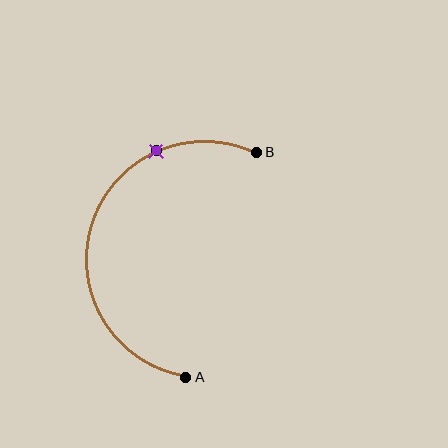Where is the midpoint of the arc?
The arc midpoint is the point on the curve farthest from the straight line joining A and B. It sits to the left of that line.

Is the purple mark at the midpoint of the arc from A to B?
No. The purple mark lies on the arc but is closer to endpoint B. The arc midpoint would be at the point on the curve equidistant along the arc from both A and B.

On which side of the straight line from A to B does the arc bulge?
The arc bulges to the left of the straight line connecting A and B.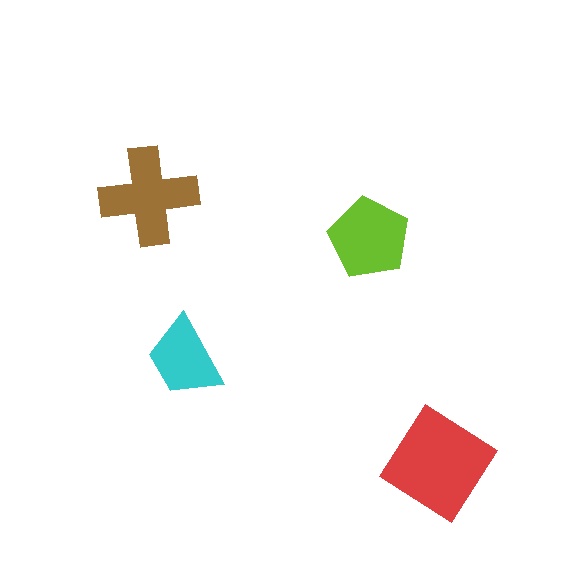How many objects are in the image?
There are 4 objects in the image.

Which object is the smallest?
The cyan trapezoid.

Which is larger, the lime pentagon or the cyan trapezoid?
The lime pentagon.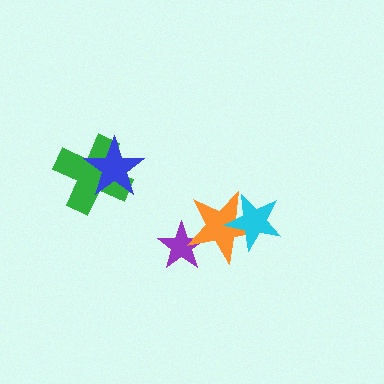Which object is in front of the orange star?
The cyan star is in front of the orange star.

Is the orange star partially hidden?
Yes, it is partially covered by another shape.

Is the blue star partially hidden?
No, no other shape covers it.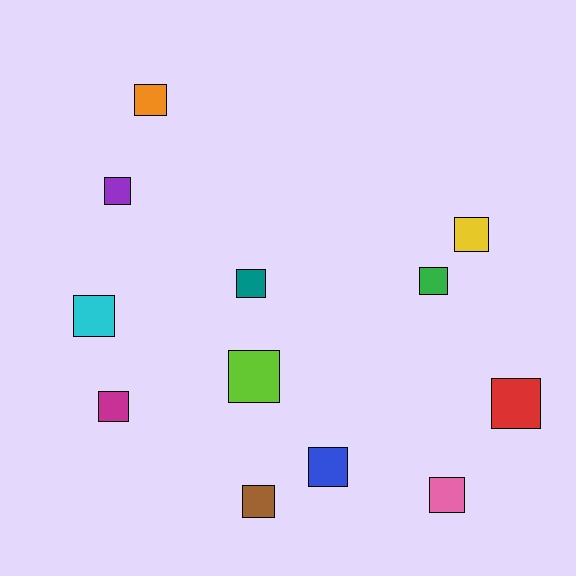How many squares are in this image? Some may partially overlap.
There are 12 squares.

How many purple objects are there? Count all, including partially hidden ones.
There is 1 purple object.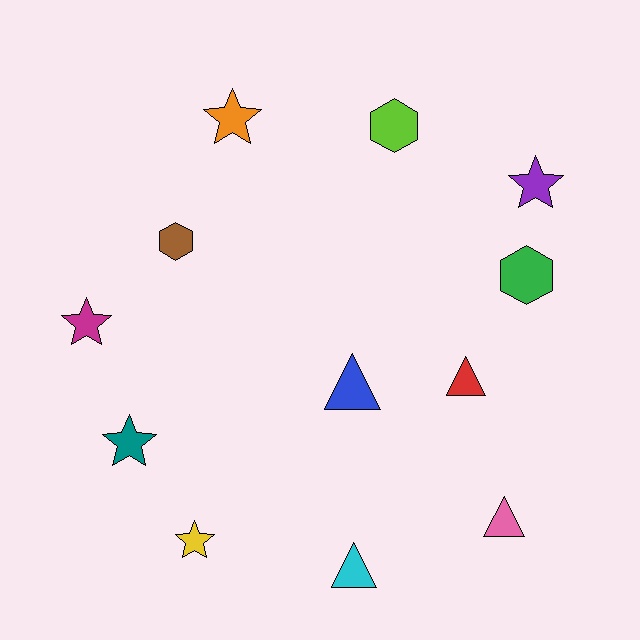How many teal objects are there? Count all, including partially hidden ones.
There is 1 teal object.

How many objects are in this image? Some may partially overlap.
There are 12 objects.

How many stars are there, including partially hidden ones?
There are 5 stars.